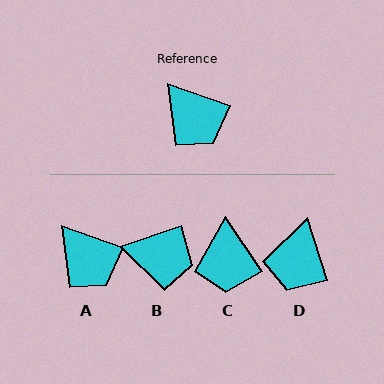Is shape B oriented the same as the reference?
No, it is off by about 38 degrees.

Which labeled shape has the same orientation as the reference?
A.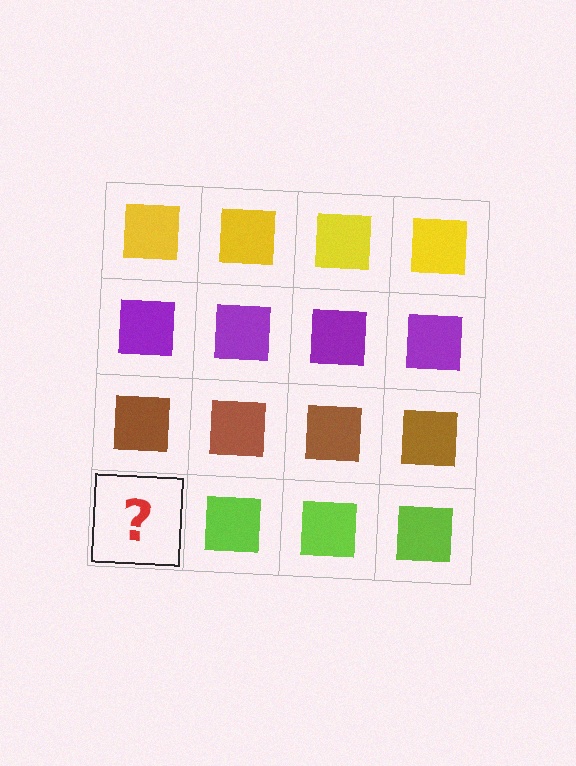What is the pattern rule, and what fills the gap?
The rule is that each row has a consistent color. The gap should be filled with a lime square.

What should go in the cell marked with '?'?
The missing cell should contain a lime square.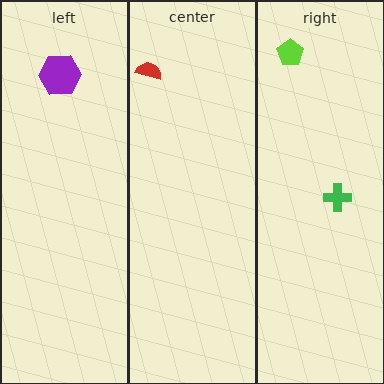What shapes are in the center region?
The red semicircle.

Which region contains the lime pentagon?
The right region.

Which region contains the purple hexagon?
The left region.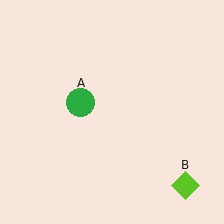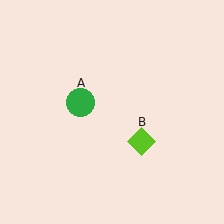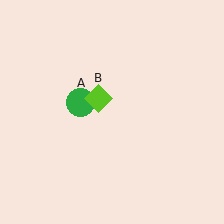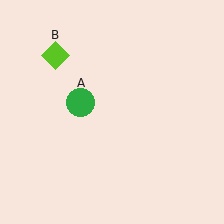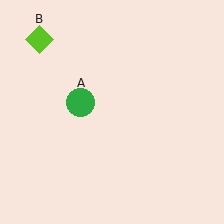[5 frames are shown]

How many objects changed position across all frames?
1 object changed position: lime diamond (object B).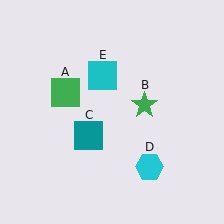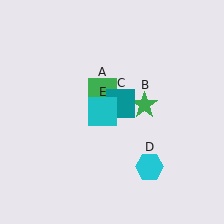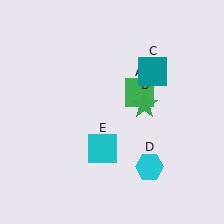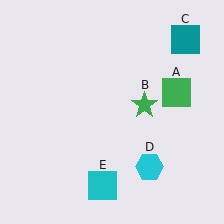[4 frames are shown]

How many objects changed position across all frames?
3 objects changed position: green square (object A), teal square (object C), cyan square (object E).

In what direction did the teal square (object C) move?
The teal square (object C) moved up and to the right.